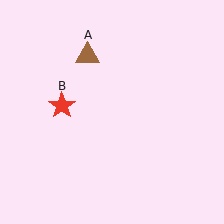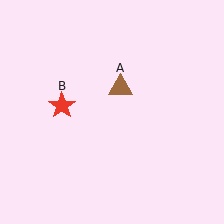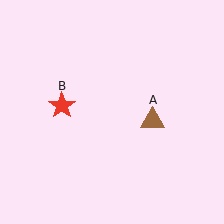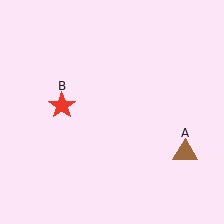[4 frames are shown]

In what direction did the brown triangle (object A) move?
The brown triangle (object A) moved down and to the right.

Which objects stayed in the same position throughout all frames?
Red star (object B) remained stationary.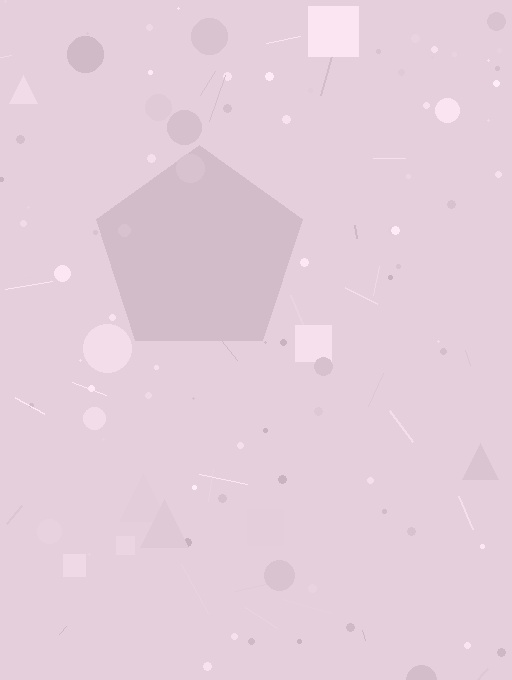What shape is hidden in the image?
A pentagon is hidden in the image.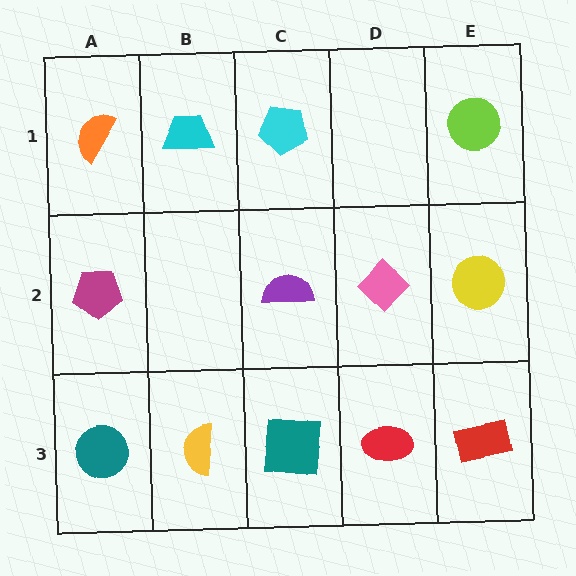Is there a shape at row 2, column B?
No, that cell is empty.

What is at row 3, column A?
A teal circle.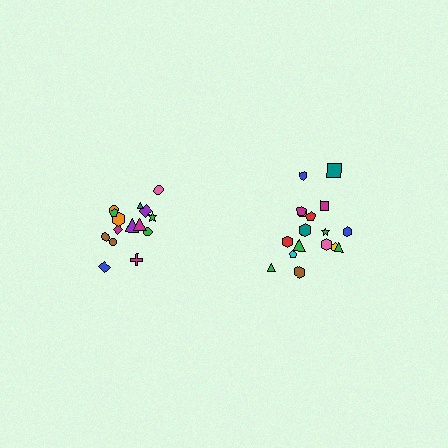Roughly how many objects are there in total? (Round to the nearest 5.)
Roughly 35 objects in total.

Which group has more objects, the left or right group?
The right group.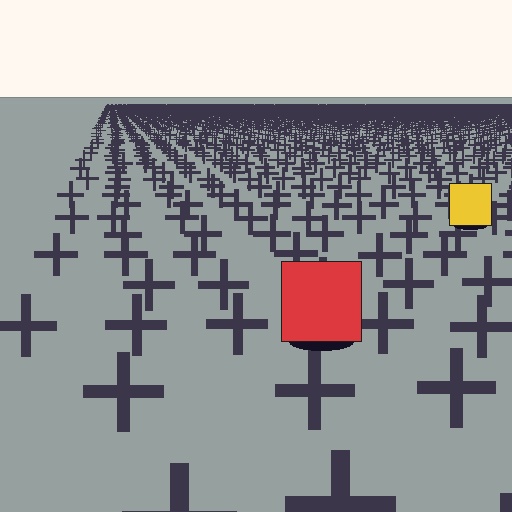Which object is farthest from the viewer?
The yellow square is farthest from the viewer. It appears smaller and the ground texture around it is denser.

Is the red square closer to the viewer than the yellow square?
Yes. The red square is closer — you can tell from the texture gradient: the ground texture is coarser near it.